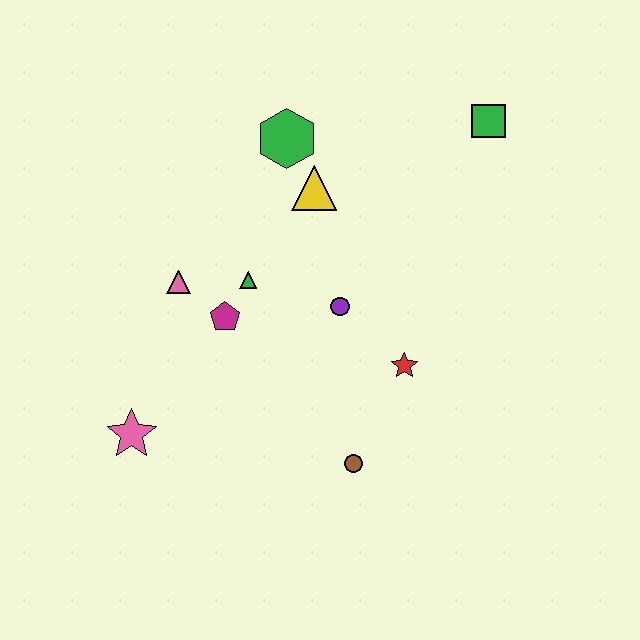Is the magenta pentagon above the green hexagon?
No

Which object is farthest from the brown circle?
The green square is farthest from the brown circle.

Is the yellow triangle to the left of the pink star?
No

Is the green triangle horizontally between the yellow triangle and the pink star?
Yes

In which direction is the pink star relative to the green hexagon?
The pink star is below the green hexagon.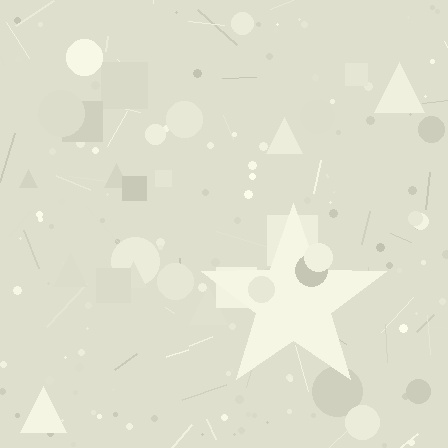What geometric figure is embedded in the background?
A star is embedded in the background.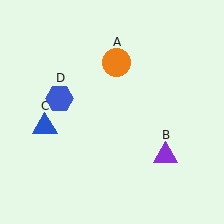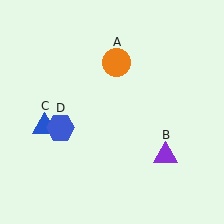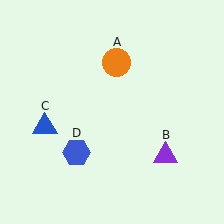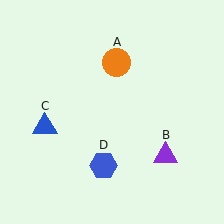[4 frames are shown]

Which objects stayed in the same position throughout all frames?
Orange circle (object A) and purple triangle (object B) and blue triangle (object C) remained stationary.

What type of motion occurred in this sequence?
The blue hexagon (object D) rotated counterclockwise around the center of the scene.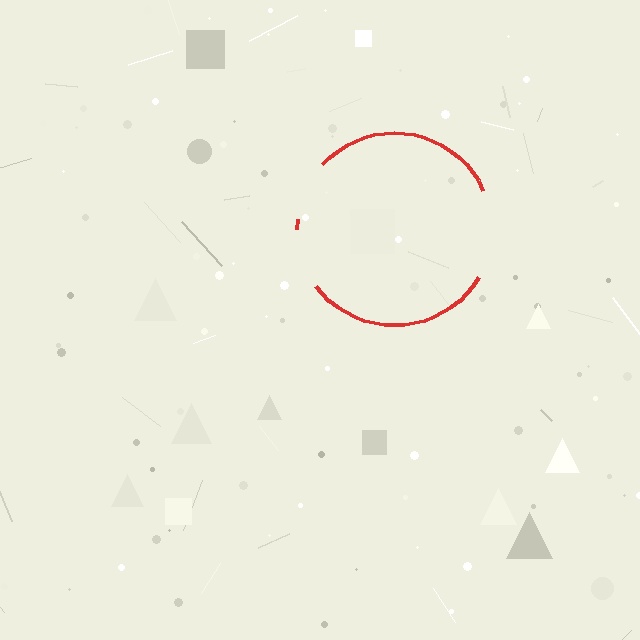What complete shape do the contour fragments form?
The contour fragments form a circle.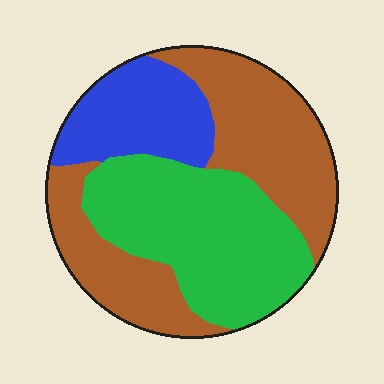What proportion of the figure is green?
Green covers roughly 35% of the figure.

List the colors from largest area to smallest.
From largest to smallest: brown, green, blue.